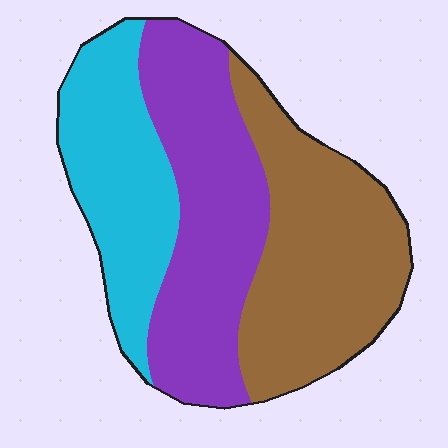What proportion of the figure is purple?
Purple takes up about three eighths (3/8) of the figure.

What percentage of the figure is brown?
Brown takes up between a quarter and a half of the figure.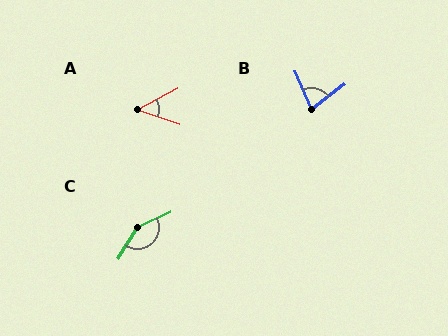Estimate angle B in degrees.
Approximately 75 degrees.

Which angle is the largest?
C, at approximately 148 degrees.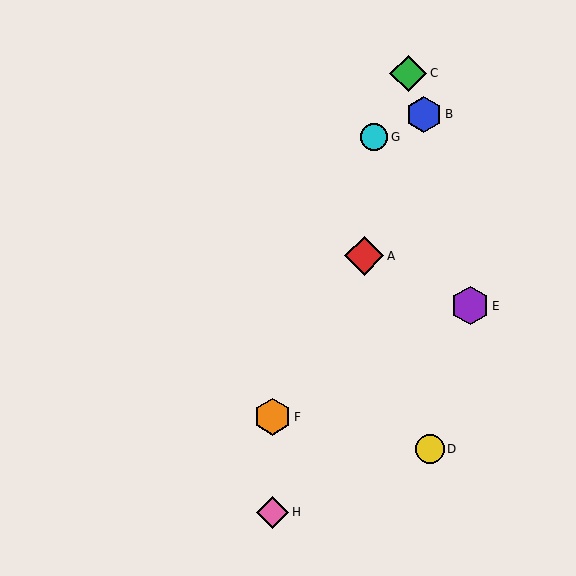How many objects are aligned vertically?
2 objects (F, H) are aligned vertically.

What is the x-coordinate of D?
Object D is at x≈430.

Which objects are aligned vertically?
Objects F, H are aligned vertically.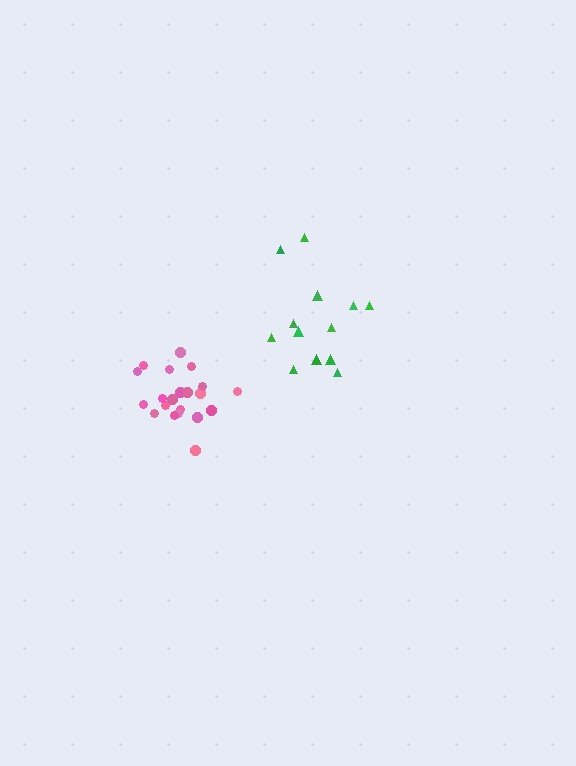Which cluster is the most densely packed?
Pink.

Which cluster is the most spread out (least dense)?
Green.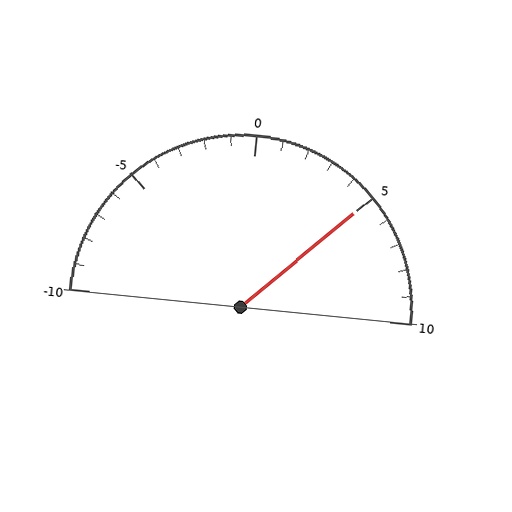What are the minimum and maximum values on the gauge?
The gauge ranges from -10 to 10.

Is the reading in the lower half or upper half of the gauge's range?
The reading is in the upper half of the range (-10 to 10).